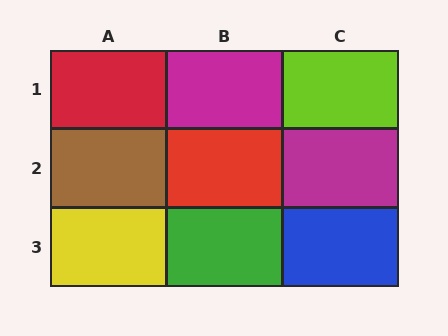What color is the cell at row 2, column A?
Brown.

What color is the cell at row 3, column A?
Yellow.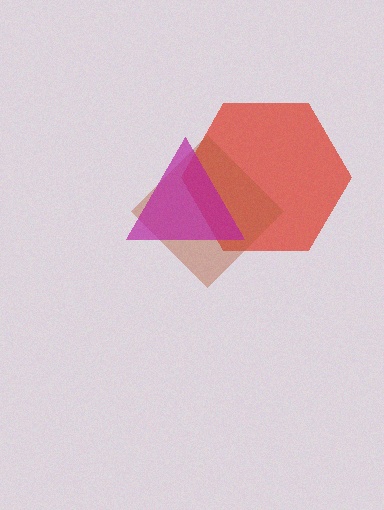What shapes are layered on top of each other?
The layered shapes are: a red hexagon, a brown diamond, a magenta triangle.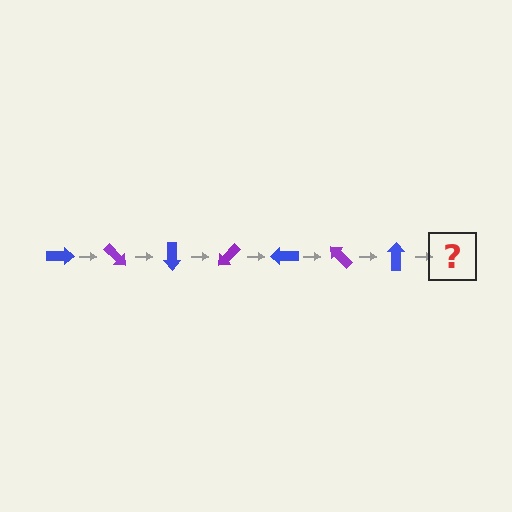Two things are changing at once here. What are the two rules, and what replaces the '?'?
The two rules are that it rotates 45 degrees each step and the color cycles through blue and purple. The '?' should be a purple arrow, rotated 315 degrees from the start.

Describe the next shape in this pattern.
It should be a purple arrow, rotated 315 degrees from the start.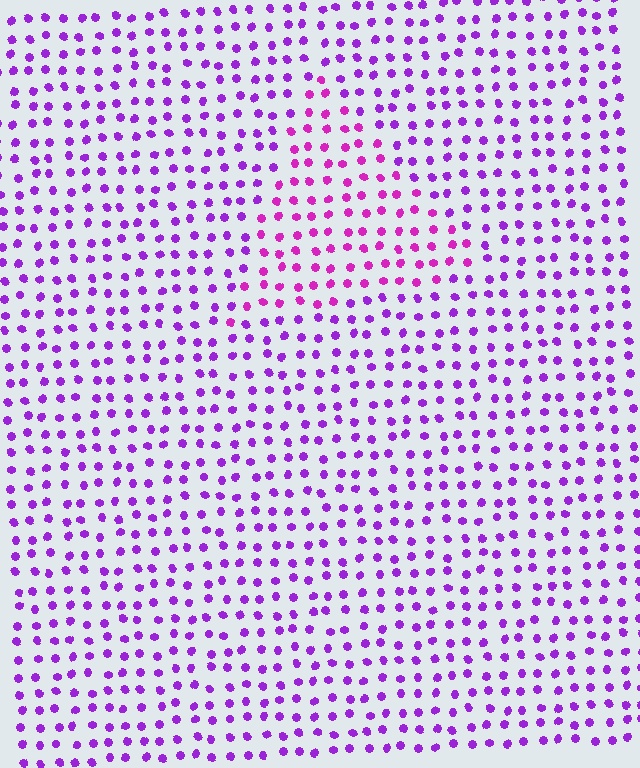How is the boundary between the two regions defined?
The boundary is defined purely by a slight shift in hue (about 28 degrees). Spacing, size, and orientation are identical on both sides.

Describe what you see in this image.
The image is filled with small purple elements in a uniform arrangement. A triangle-shaped region is visible where the elements are tinted to a slightly different hue, forming a subtle color boundary.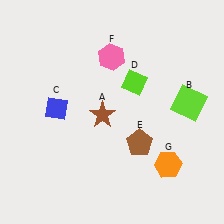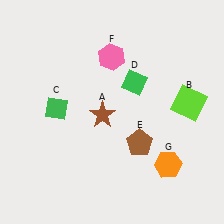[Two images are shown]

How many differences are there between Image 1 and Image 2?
There are 2 differences between the two images.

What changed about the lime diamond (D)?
In Image 1, D is lime. In Image 2, it changed to green.